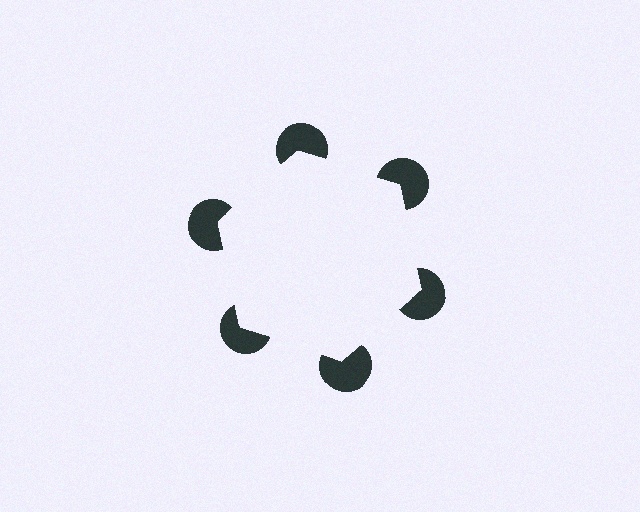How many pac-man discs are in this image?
There are 6 — one at each vertex of the illusory hexagon.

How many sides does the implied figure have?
6 sides.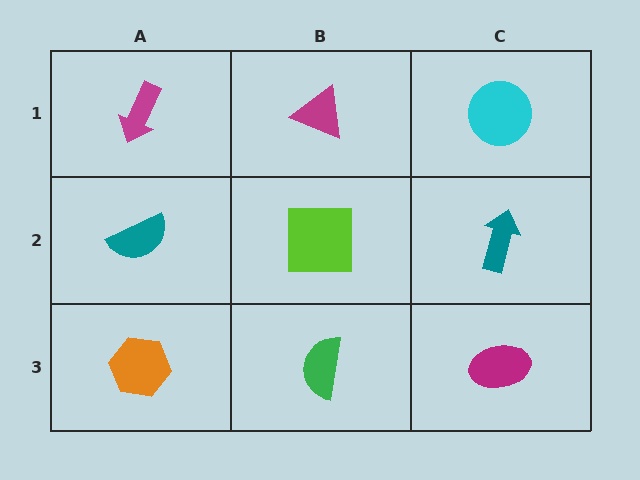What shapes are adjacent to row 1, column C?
A teal arrow (row 2, column C), a magenta triangle (row 1, column B).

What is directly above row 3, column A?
A teal semicircle.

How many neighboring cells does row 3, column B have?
3.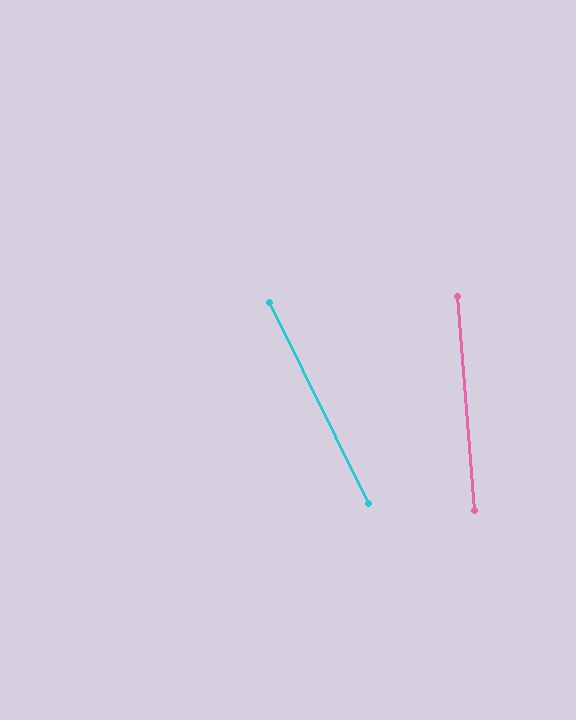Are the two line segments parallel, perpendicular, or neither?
Neither parallel nor perpendicular — they differ by about 22°.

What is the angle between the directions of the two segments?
Approximately 22 degrees.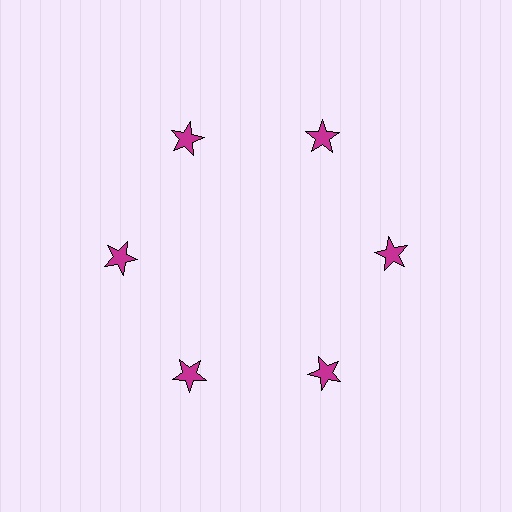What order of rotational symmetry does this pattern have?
This pattern has 6-fold rotational symmetry.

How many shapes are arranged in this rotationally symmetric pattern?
There are 6 shapes, arranged in 6 groups of 1.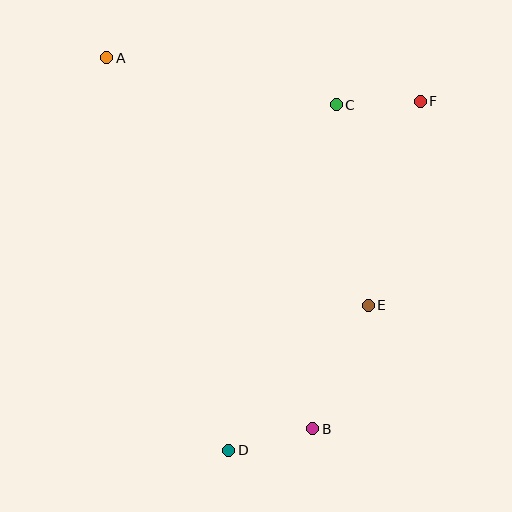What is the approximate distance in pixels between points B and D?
The distance between B and D is approximately 87 pixels.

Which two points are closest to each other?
Points C and F are closest to each other.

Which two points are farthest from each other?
Points A and B are farthest from each other.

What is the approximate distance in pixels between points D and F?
The distance between D and F is approximately 398 pixels.